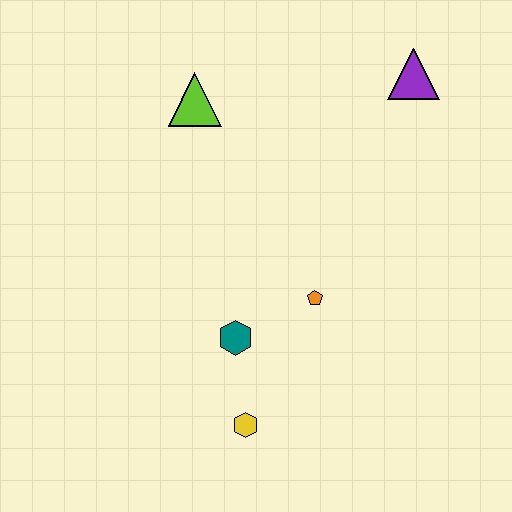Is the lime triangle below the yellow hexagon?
No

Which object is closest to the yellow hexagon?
The teal hexagon is closest to the yellow hexagon.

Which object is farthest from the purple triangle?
The yellow hexagon is farthest from the purple triangle.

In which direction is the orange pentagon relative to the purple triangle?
The orange pentagon is below the purple triangle.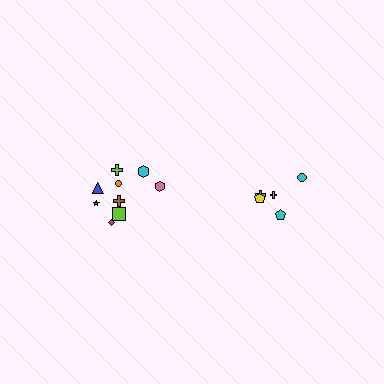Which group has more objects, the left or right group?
The left group.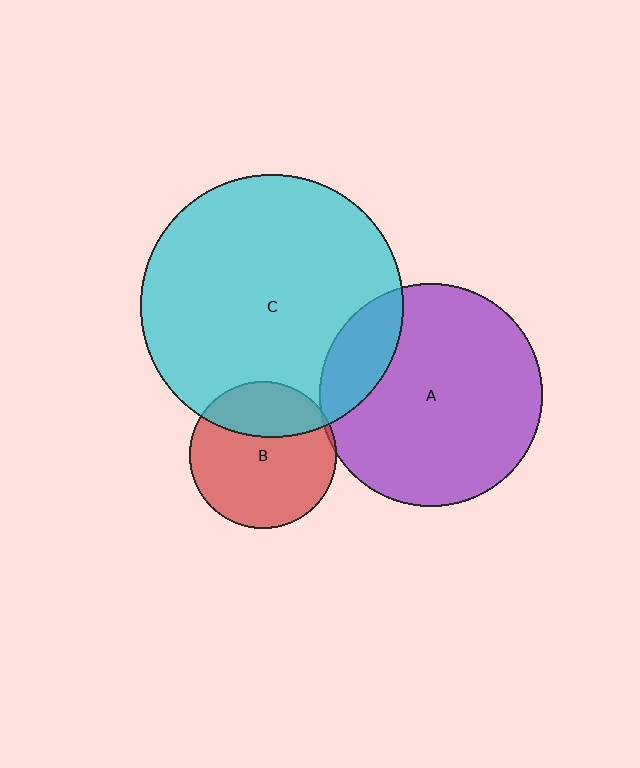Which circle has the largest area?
Circle C (cyan).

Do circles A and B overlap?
Yes.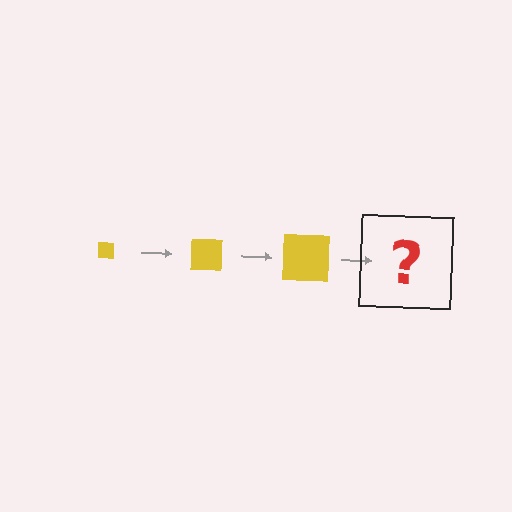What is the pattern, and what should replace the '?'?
The pattern is that the square gets progressively larger each step. The '?' should be a yellow square, larger than the previous one.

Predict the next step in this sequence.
The next step is a yellow square, larger than the previous one.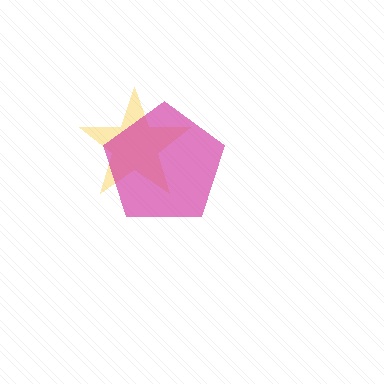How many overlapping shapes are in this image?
There are 2 overlapping shapes in the image.